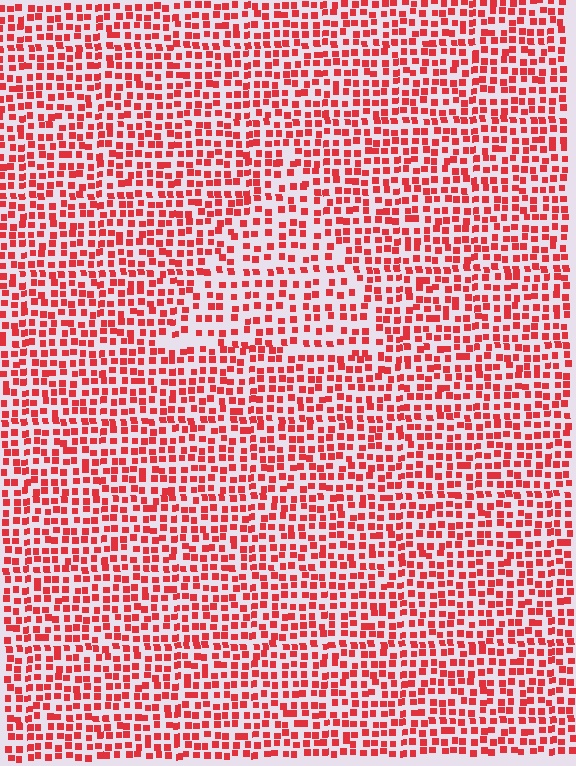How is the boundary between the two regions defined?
The boundary is defined by a change in element density (approximately 1.5x ratio). All elements are the same color, size, and shape.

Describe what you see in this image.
The image contains small red elements arranged at two different densities. A triangle-shaped region is visible where the elements are less densely packed than the surrounding area.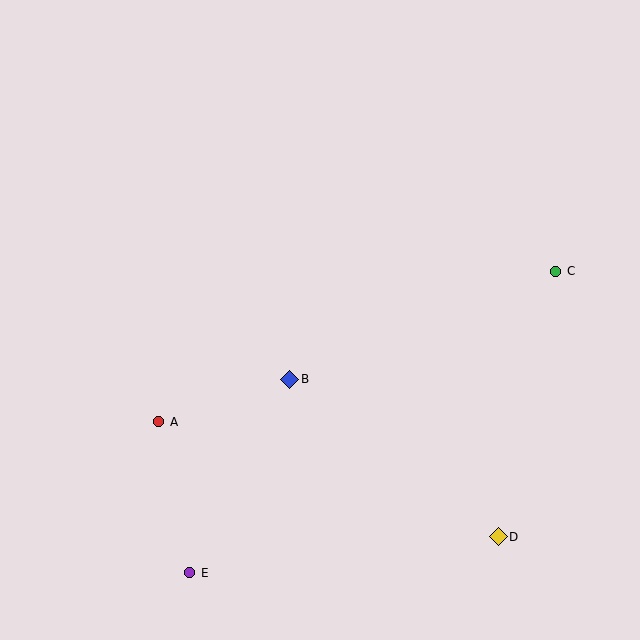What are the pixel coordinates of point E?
Point E is at (190, 573).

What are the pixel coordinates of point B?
Point B is at (290, 379).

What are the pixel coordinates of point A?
Point A is at (159, 422).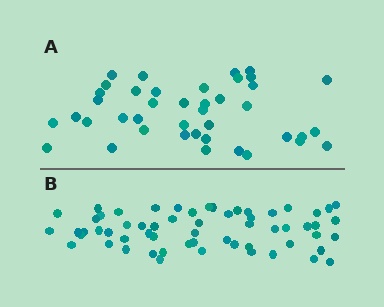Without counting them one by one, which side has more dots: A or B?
Region B (the bottom region) has more dots.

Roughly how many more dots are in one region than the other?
Region B has approximately 20 more dots than region A.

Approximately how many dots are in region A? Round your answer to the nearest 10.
About 40 dots. (The exact count is 41, which rounds to 40.)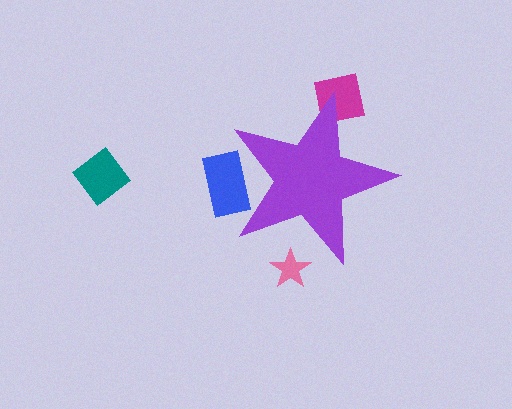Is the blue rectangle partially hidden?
Yes, the blue rectangle is partially hidden behind the purple star.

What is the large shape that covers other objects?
A purple star.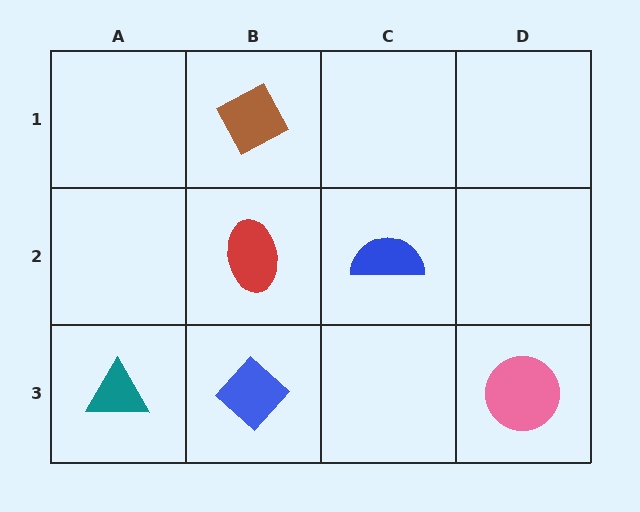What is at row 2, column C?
A blue semicircle.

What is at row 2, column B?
A red ellipse.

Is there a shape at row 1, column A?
No, that cell is empty.